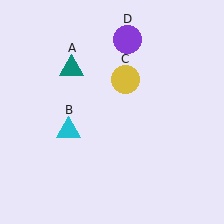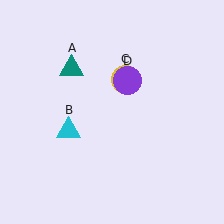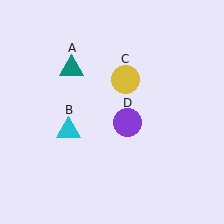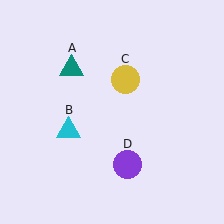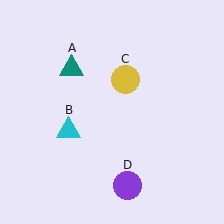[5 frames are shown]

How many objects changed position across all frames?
1 object changed position: purple circle (object D).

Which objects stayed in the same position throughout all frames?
Teal triangle (object A) and cyan triangle (object B) and yellow circle (object C) remained stationary.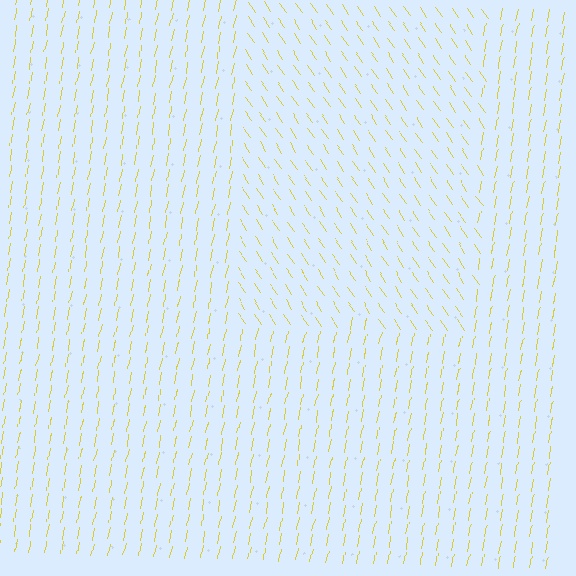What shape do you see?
I see a rectangle.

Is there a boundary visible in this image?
Yes, there is a texture boundary formed by a change in line orientation.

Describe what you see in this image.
The image is filled with small yellow line segments. A rectangle region in the image has lines oriented differently from the surrounding lines, creating a visible texture boundary.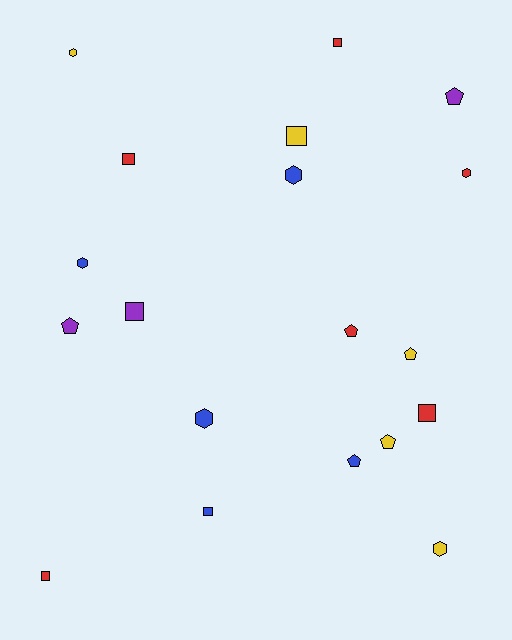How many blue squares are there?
There is 1 blue square.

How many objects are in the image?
There are 19 objects.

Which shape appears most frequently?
Square, with 7 objects.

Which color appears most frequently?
Red, with 6 objects.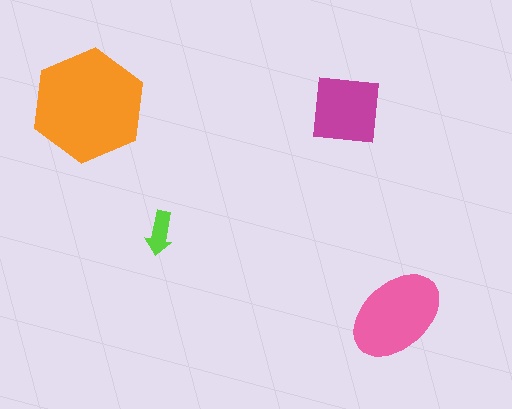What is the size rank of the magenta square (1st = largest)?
3rd.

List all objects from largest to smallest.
The orange hexagon, the pink ellipse, the magenta square, the lime arrow.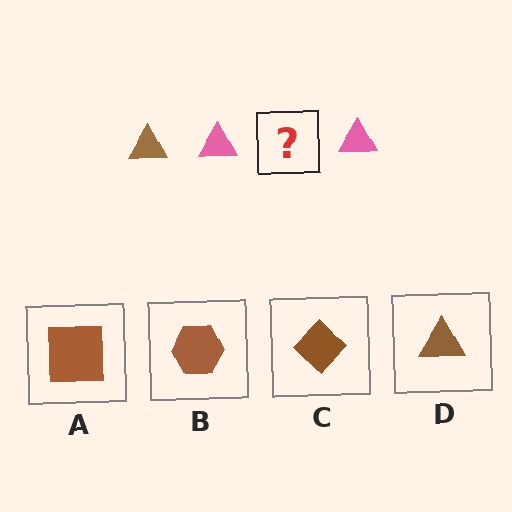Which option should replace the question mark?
Option D.